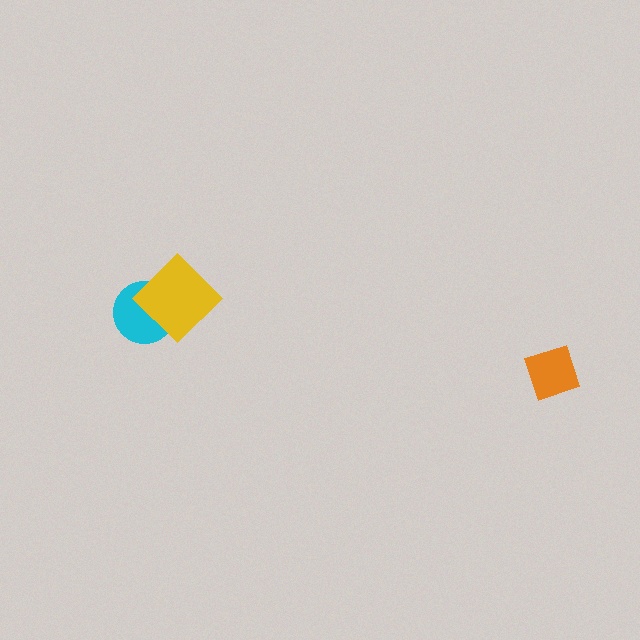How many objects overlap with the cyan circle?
1 object overlaps with the cyan circle.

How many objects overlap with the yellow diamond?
1 object overlaps with the yellow diamond.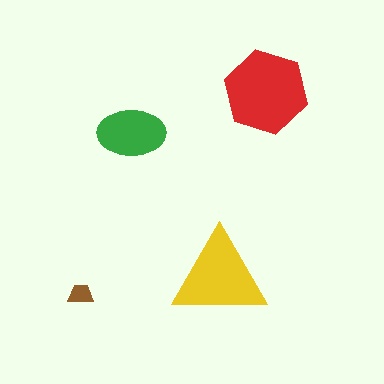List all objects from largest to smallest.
The red hexagon, the yellow triangle, the green ellipse, the brown trapezoid.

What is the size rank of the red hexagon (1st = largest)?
1st.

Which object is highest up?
The red hexagon is topmost.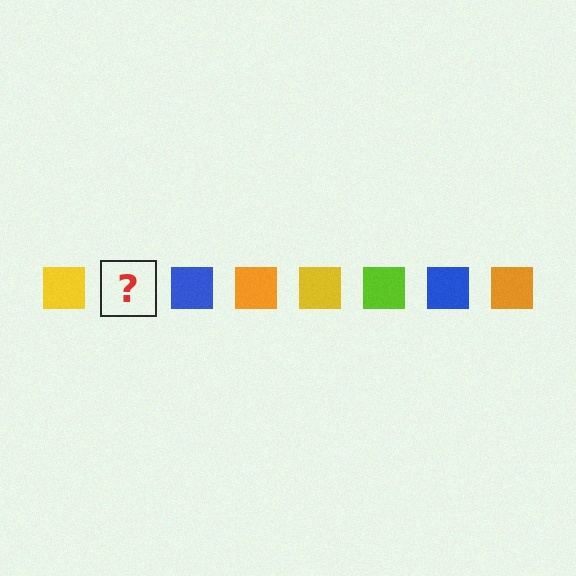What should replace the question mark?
The question mark should be replaced with a lime square.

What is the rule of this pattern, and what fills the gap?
The rule is that the pattern cycles through yellow, lime, blue, orange squares. The gap should be filled with a lime square.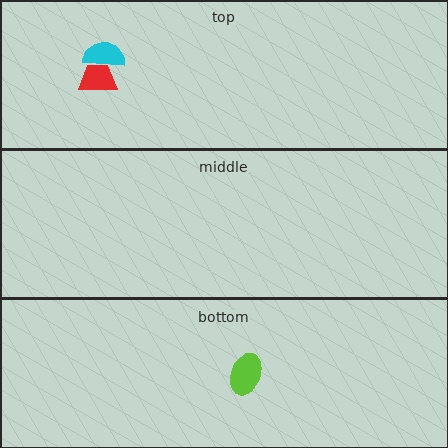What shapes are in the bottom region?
The lime ellipse.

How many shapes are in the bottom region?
1.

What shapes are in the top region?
The cyan semicircle, the red trapezoid.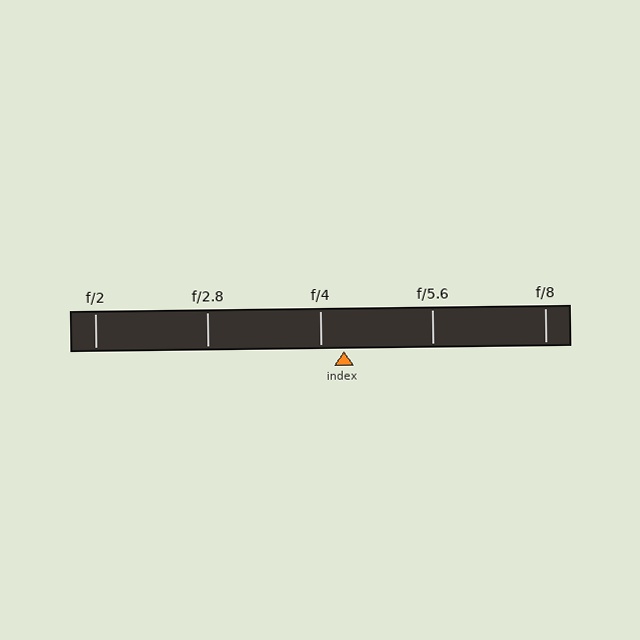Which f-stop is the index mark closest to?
The index mark is closest to f/4.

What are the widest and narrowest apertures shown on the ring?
The widest aperture shown is f/2 and the narrowest is f/8.